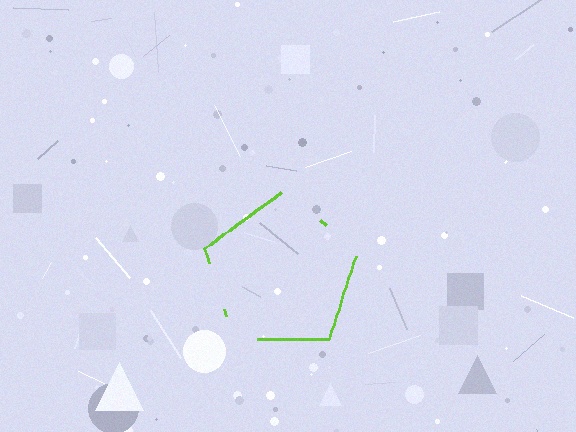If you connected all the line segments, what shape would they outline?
They would outline a pentagon.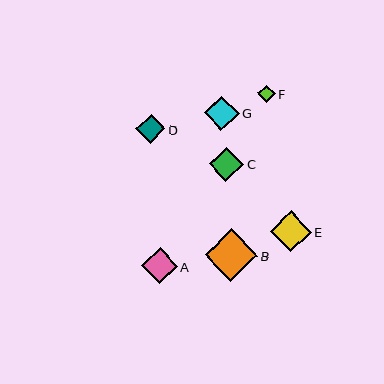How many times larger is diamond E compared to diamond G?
Diamond E is approximately 1.2 times the size of diamond G.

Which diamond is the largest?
Diamond B is the largest with a size of approximately 53 pixels.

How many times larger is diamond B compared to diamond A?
Diamond B is approximately 1.5 times the size of diamond A.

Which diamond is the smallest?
Diamond F is the smallest with a size of approximately 17 pixels.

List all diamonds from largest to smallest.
From largest to smallest: B, E, A, C, G, D, F.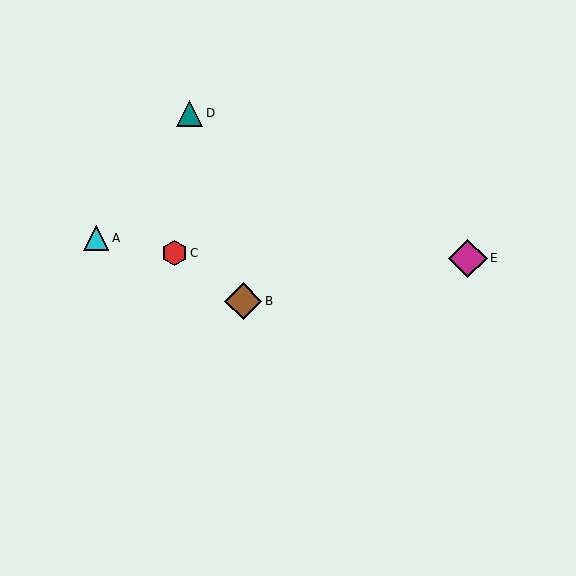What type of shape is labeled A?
Shape A is a cyan triangle.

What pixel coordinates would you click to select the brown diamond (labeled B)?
Click at (243, 301) to select the brown diamond B.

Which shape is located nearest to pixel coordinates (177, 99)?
The teal triangle (labeled D) at (189, 113) is nearest to that location.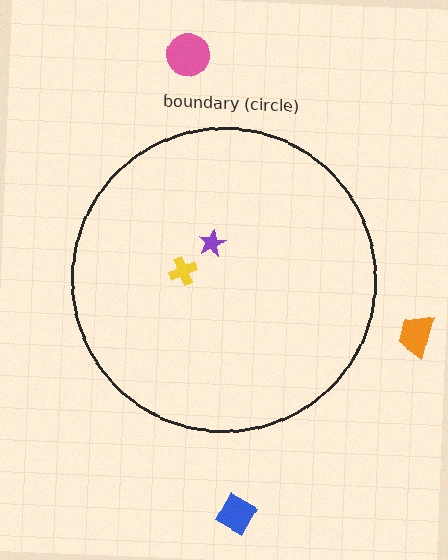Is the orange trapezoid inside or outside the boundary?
Outside.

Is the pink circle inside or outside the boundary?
Outside.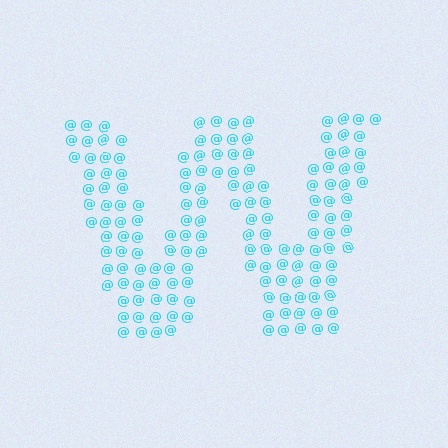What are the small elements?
The small elements are at signs.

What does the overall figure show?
The overall figure shows the letter W.